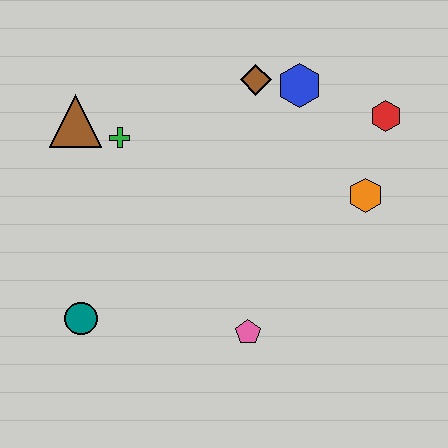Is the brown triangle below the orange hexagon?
No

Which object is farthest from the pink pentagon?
The brown triangle is farthest from the pink pentagon.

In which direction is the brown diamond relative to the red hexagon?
The brown diamond is to the left of the red hexagon.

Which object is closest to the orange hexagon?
The red hexagon is closest to the orange hexagon.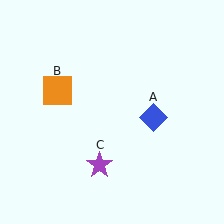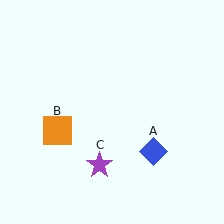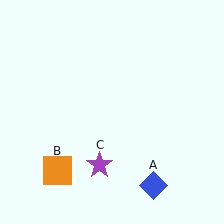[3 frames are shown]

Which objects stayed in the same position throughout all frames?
Purple star (object C) remained stationary.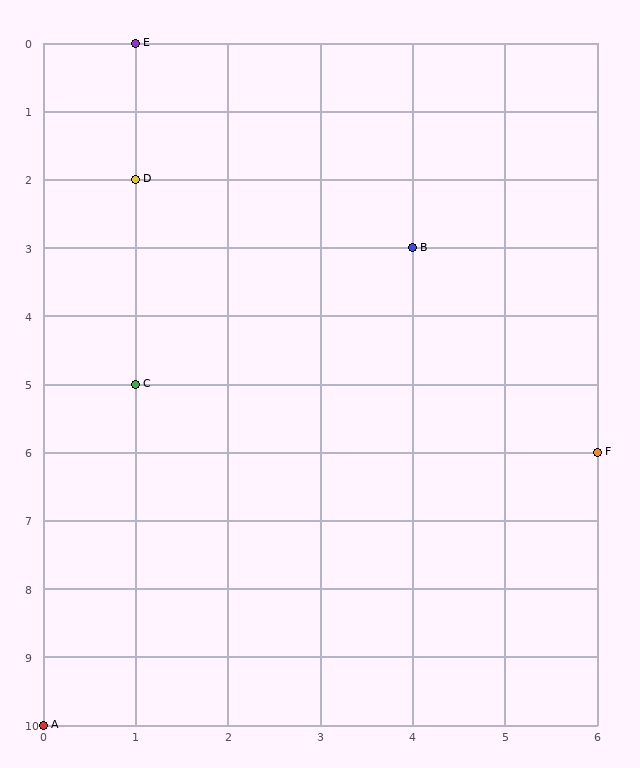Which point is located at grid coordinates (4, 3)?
Point B is at (4, 3).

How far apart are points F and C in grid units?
Points F and C are 5 columns and 1 row apart (about 5.1 grid units diagonally).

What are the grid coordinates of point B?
Point B is at grid coordinates (4, 3).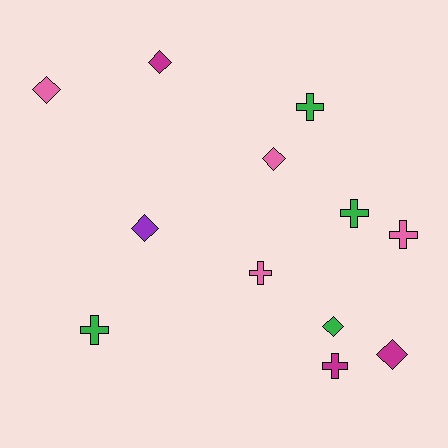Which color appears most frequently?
Green, with 4 objects.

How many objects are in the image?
There are 12 objects.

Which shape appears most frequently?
Diamond, with 6 objects.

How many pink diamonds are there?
There are 2 pink diamonds.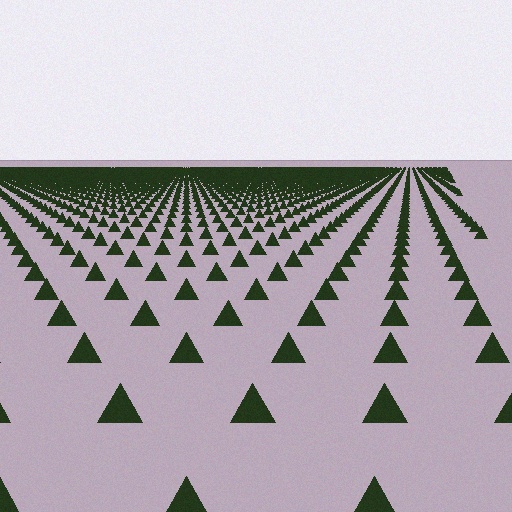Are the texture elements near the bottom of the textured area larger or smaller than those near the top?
Larger. Near the bottom, elements are closer to the viewer and appear at a bigger on-screen size.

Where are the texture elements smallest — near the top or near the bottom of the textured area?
Near the top.